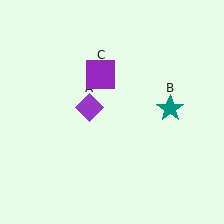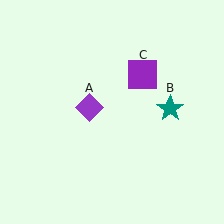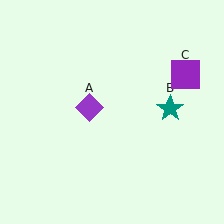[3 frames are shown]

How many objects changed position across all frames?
1 object changed position: purple square (object C).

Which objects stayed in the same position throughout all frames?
Purple diamond (object A) and teal star (object B) remained stationary.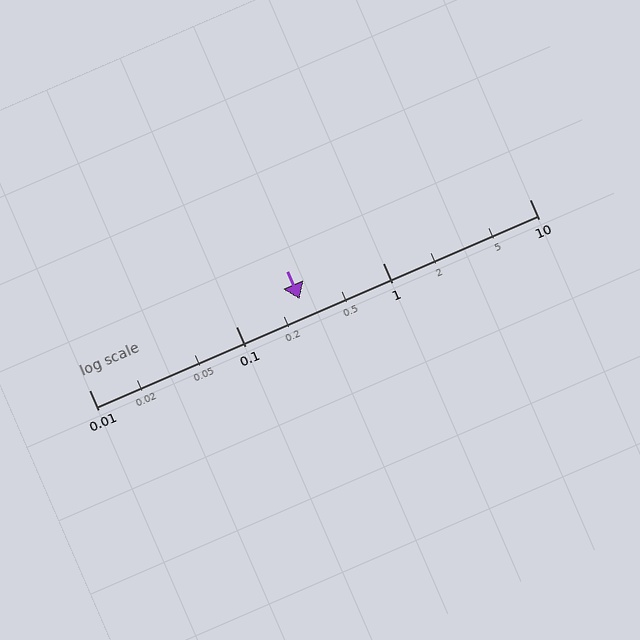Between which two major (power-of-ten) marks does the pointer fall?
The pointer is between 0.1 and 1.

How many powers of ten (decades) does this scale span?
The scale spans 3 decades, from 0.01 to 10.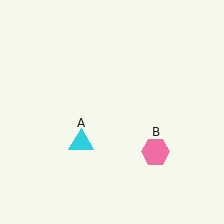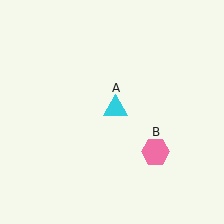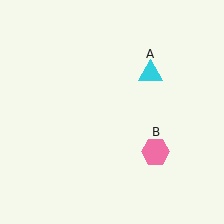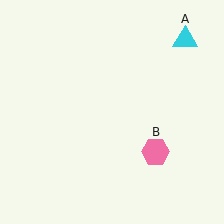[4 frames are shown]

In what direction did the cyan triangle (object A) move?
The cyan triangle (object A) moved up and to the right.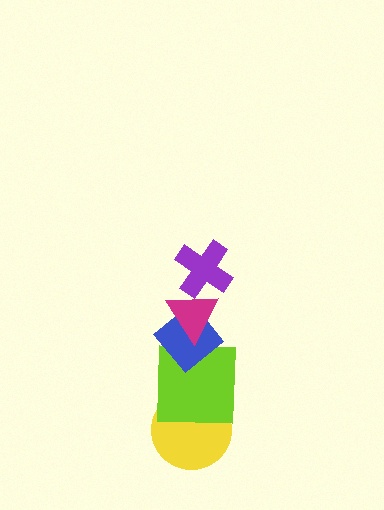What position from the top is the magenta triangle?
The magenta triangle is 2nd from the top.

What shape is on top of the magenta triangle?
The purple cross is on top of the magenta triangle.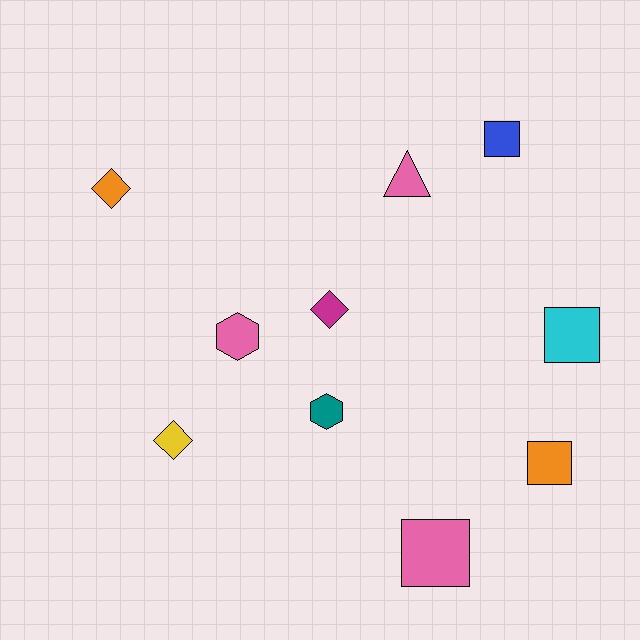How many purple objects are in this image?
There are no purple objects.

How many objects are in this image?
There are 10 objects.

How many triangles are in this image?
There is 1 triangle.